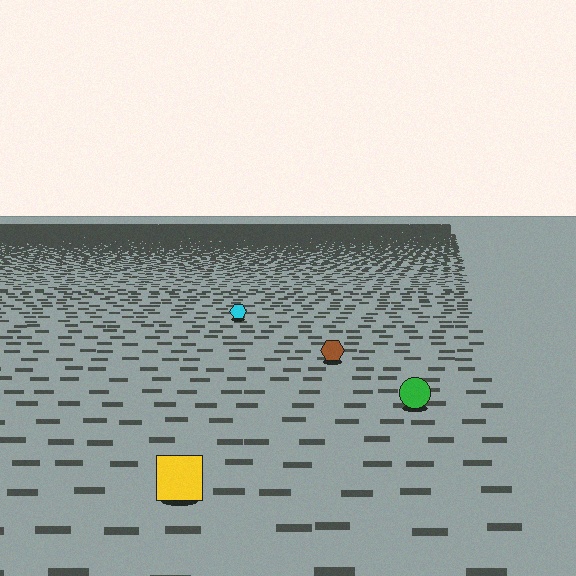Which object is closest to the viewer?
The yellow square is closest. The texture marks near it are larger and more spread out.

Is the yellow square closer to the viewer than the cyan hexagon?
Yes. The yellow square is closer — you can tell from the texture gradient: the ground texture is coarser near it.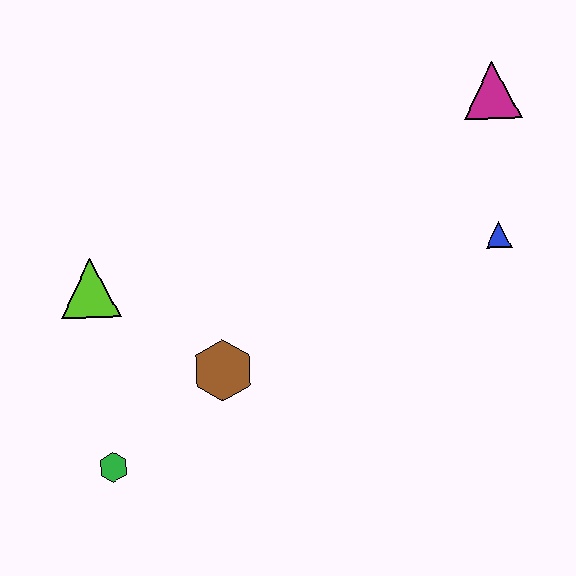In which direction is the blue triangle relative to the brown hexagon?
The blue triangle is to the right of the brown hexagon.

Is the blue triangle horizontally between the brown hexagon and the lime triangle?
No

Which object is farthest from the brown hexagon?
The magenta triangle is farthest from the brown hexagon.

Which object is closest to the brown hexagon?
The green hexagon is closest to the brown hexagon.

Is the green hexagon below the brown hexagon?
Yes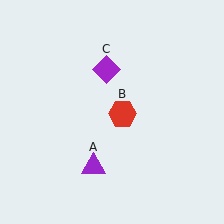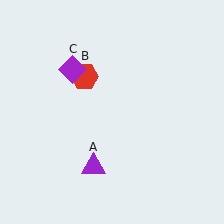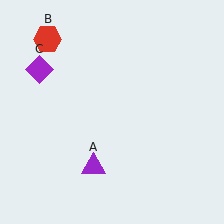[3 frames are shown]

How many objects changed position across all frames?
2 objects changed position: red hexagon (object B), purple diamond (object C).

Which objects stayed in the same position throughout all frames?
Purple triangle (object A) remained stationary.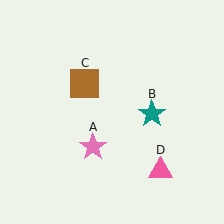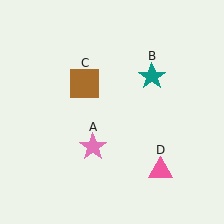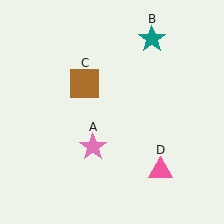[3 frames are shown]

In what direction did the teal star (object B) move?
The teal star (object B) moved up.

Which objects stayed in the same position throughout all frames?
Pink star (object A) and brown square (object C) and pink triangle (object D) remained stationary.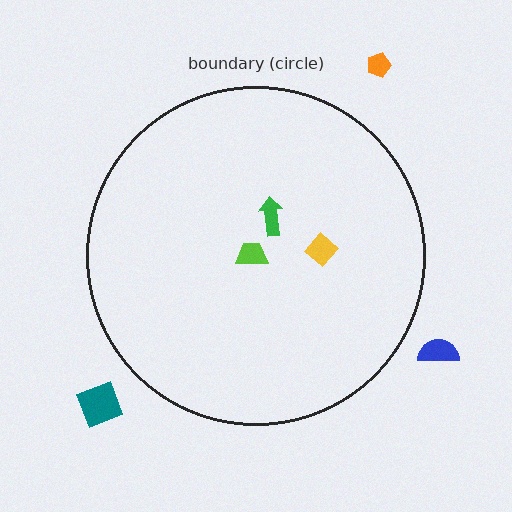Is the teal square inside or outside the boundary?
Outside.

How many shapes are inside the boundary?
3 inside, 3 outside.